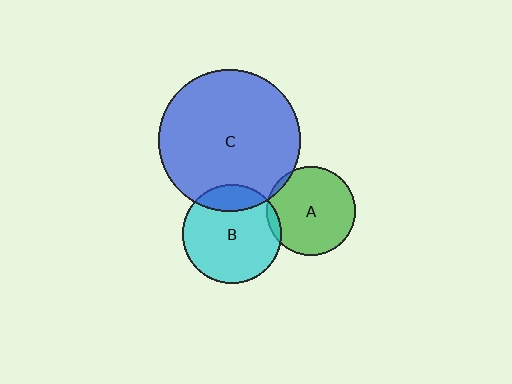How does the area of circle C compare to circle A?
Approximately 2.6 times.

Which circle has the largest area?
Circle C (blue).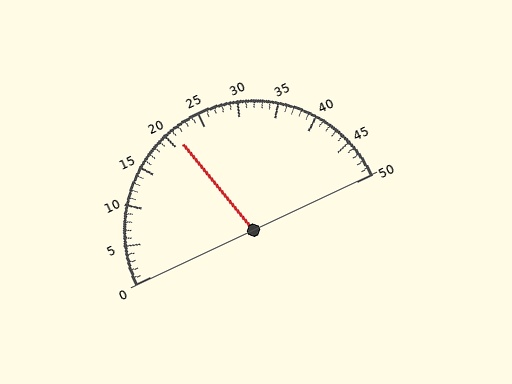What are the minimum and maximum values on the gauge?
The gauge ranges from 0 to 50.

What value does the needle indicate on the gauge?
The needle indicates approximately 21.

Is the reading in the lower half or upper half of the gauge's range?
The reading is in the lower half of the range (0 to 50).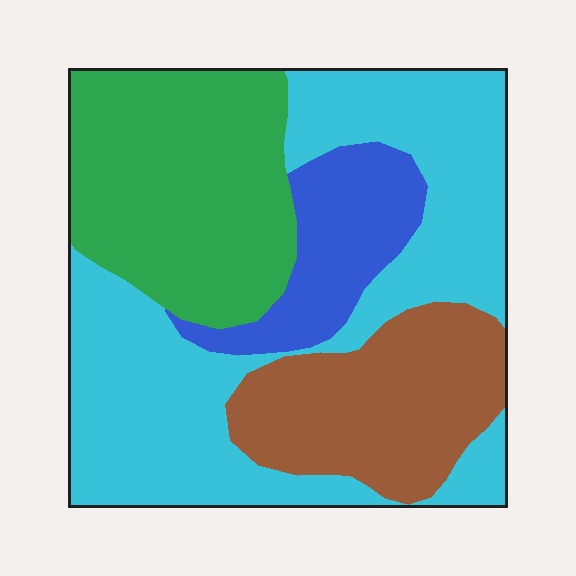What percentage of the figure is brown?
Brown takes up about one fifth (1/5) of the figure.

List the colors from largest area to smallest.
From largest to smallest: cyan, green, brown, blue.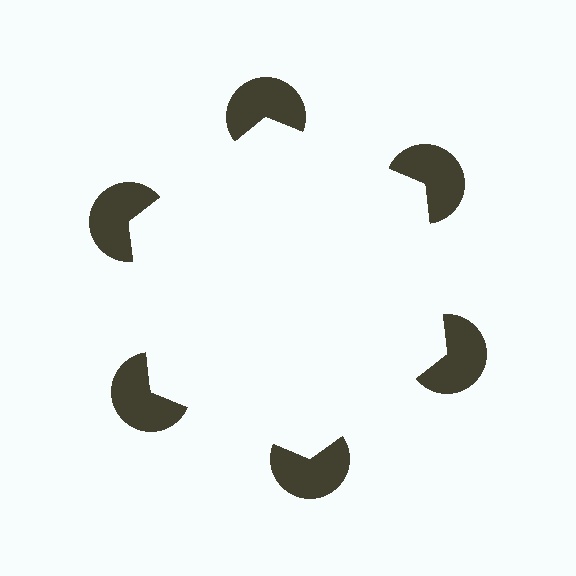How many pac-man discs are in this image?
There are 6 — one at each vertex of the illusory hexagon.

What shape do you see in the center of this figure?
An illusory hexagon — its edges are inferred from the aligned wedge cuts in the pac-man discs, not physically drawn.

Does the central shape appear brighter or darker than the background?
It typically appears slightly brighter than the background, even though no actual brightness change is drawn.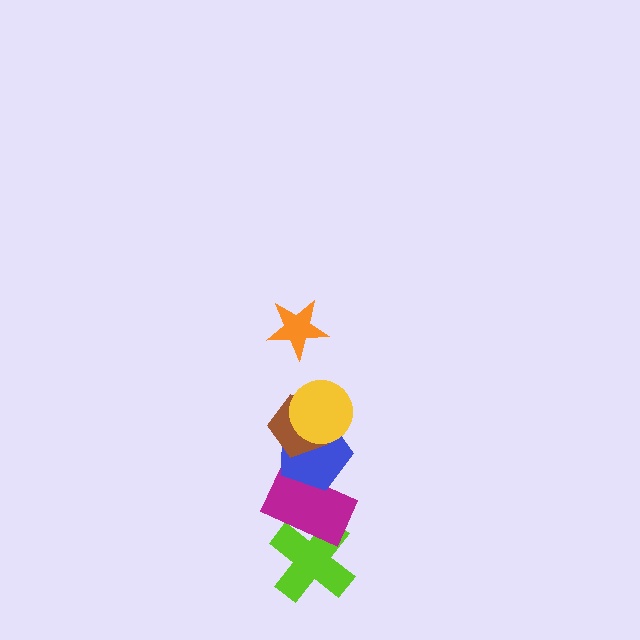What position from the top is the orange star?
The orange star is 1st from the top.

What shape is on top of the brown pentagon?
The yellow circle is on top of the brown pentagon.